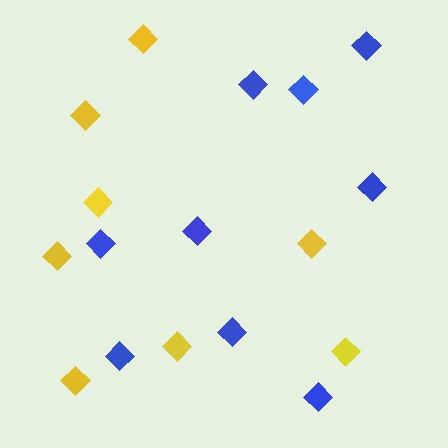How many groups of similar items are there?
There are 2 groups: one group of blue diamonds (9) and one group of yellow diamonds (8).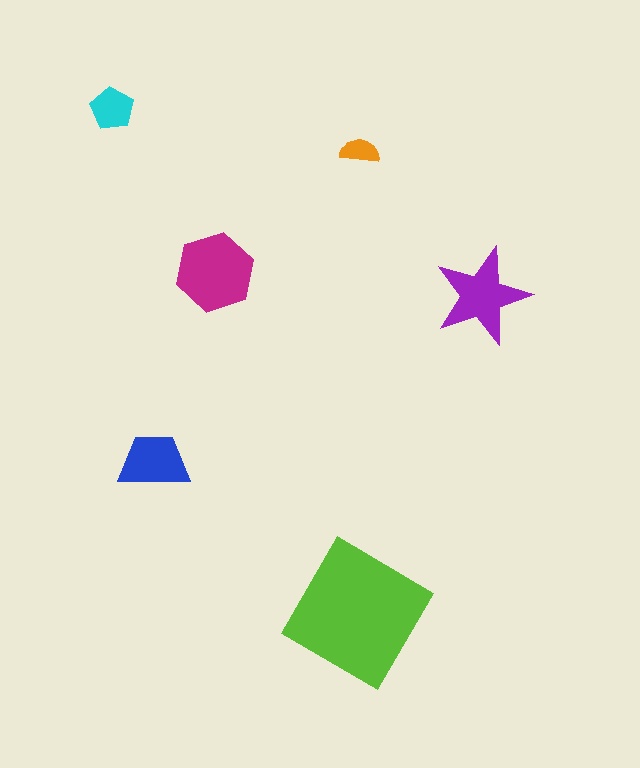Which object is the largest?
The lime diamond.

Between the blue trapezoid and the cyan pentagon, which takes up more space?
The blue trapezoid.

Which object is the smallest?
The orange semicircle.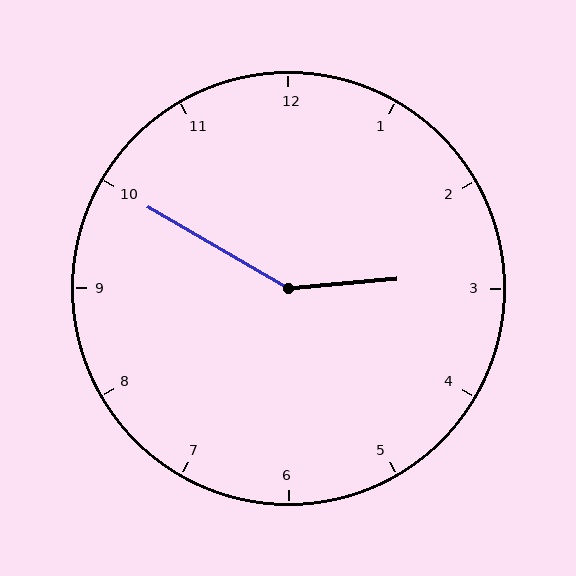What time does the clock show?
2:50.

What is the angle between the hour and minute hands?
Approximately 145 degrees.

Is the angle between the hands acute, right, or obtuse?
It is obtuse.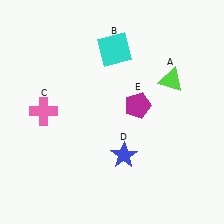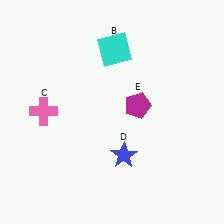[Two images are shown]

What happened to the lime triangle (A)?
The lime triangle (A) was removed in Image 2. It was in the top-right area of Image 1.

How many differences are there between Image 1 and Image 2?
There is 1 difference between the two images.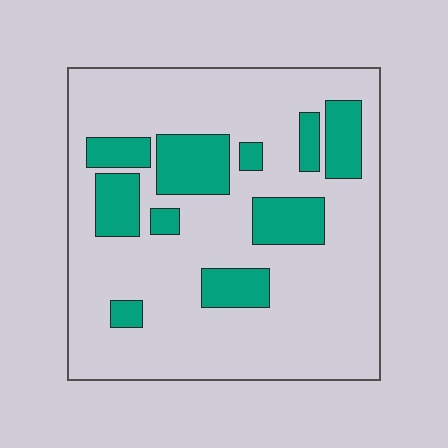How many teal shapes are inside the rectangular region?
10.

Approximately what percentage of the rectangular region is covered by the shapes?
Approximately 25%.